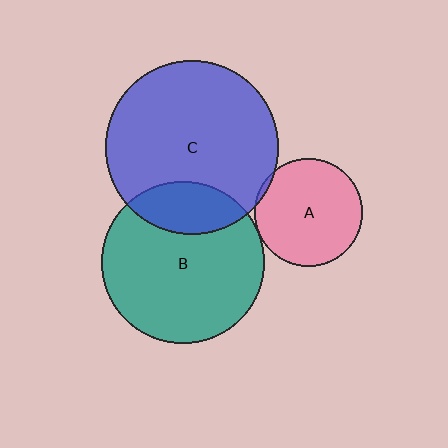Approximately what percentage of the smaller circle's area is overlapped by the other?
Approximately 20%.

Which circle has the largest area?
Circle C (blue).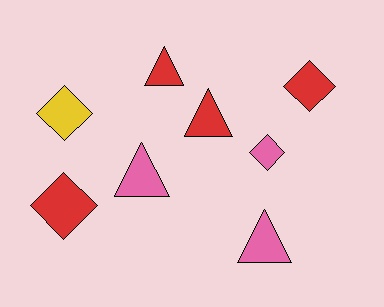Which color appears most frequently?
Red, with 4 objects.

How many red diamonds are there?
There are 2 red diamonds.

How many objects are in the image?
There are 8 objects.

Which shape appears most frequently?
Diamond, with 4 objects.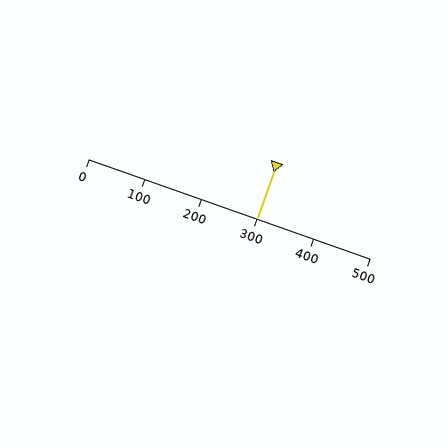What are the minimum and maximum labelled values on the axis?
The axis runs from 0 to 500.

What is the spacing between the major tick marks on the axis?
The major ticks are spaced 100 apart.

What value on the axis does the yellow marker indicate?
The marker indicates approximately 300.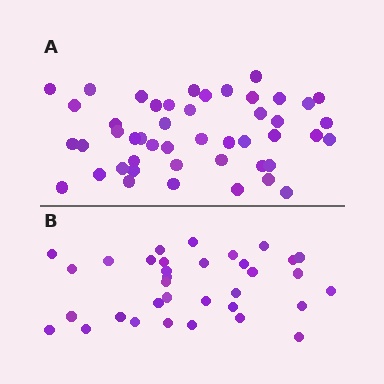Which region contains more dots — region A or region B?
Region A (the top region) has more dots.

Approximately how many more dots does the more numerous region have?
Region A has approximately 15 more dots than region B.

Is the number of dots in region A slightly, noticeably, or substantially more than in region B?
Region A has noticeably more, but not dramatically so. The ratio is roughly 1.4 to 1.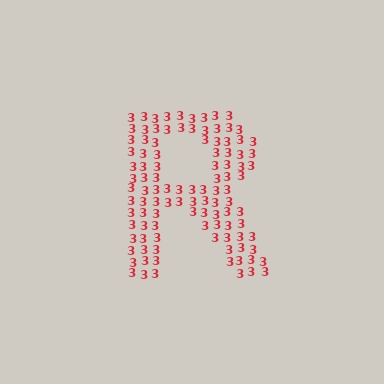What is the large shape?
The large shape is the letter R.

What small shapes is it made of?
It is made of small digit 3's.